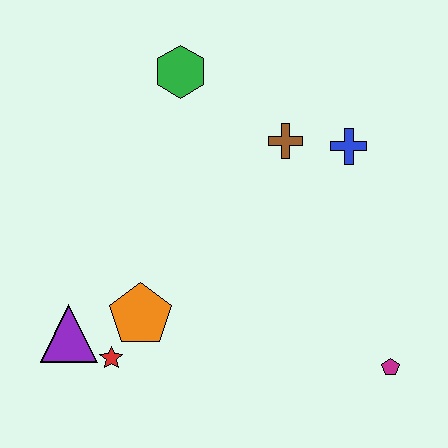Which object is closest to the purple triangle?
The red star is closest to the purple triangle.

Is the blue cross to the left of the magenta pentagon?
Yes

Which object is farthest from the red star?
The blue cross is farthest from the red star.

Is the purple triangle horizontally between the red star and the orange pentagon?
No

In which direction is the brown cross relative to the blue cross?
The brown cross is to the left of the blue cross.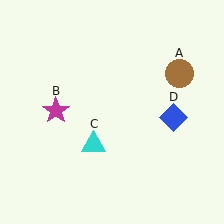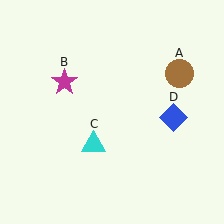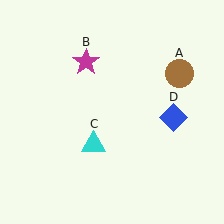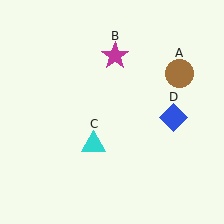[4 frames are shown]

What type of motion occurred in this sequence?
The magenta star (object B) rotated clockwise around the center of the scene.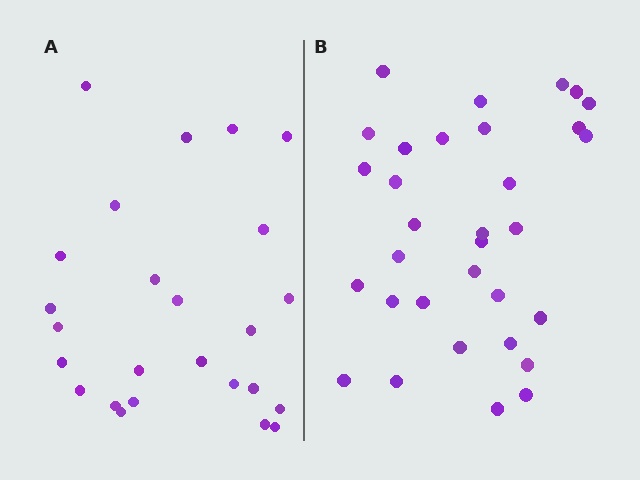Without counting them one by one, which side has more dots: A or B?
Region B (the right region) has more dots.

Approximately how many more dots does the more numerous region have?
Region B has roughly 8 or so more dots than region A.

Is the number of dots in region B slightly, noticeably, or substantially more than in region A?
Region B has noticeably more, but not dramatically so. The ratio is roughly 1.3 to 1.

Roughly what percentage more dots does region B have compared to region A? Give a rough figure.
About 30% more.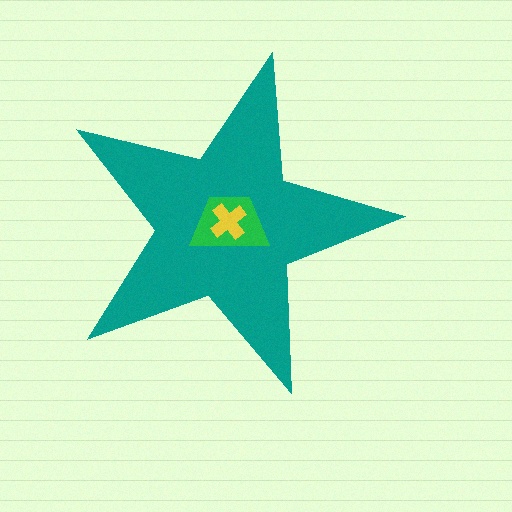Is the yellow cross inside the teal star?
Yes.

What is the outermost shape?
The teal star.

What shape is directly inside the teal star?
The green trapezoid.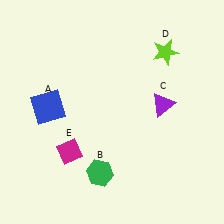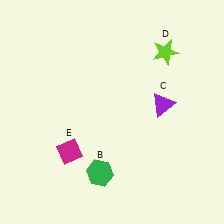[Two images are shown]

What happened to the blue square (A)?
The blue square (A) was removed in Image 2. It was in the top-left area of Image 1.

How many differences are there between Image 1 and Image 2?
There is 1 difference between the two images.